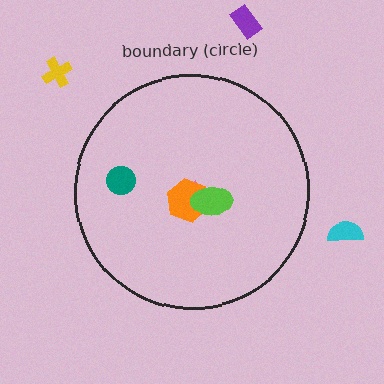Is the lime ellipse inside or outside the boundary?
Inside.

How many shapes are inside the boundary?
4 inside, 3 outside.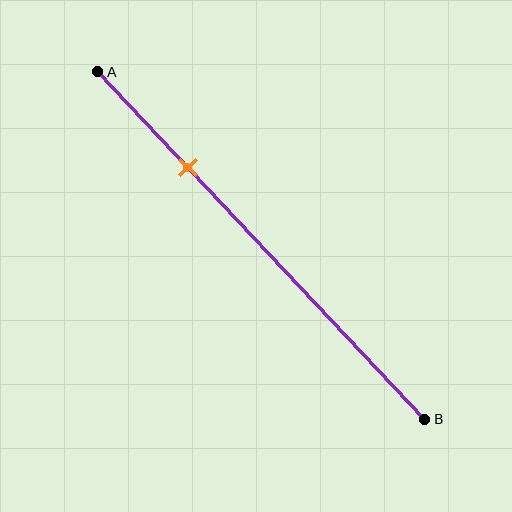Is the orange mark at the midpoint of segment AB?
No, the mark is at about 30% from A, not at the 50% midpoint.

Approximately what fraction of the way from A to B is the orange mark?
The orange mark is approximately 30% of the way from A to B.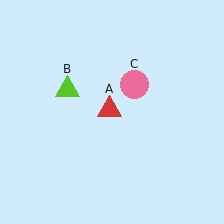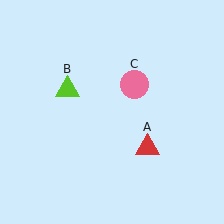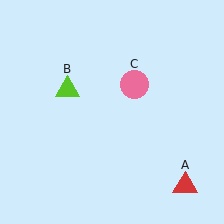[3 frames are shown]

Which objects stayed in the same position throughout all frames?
Lime triangle (object B) and pink circle (object C) remained stationary.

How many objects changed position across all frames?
1 object changed position: red triangle (object A).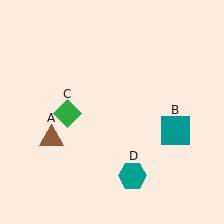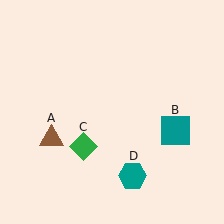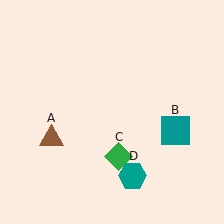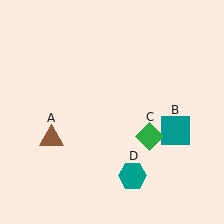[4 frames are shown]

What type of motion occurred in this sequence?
The green diamond (object C) rotated counterclockwise around the center of the scene.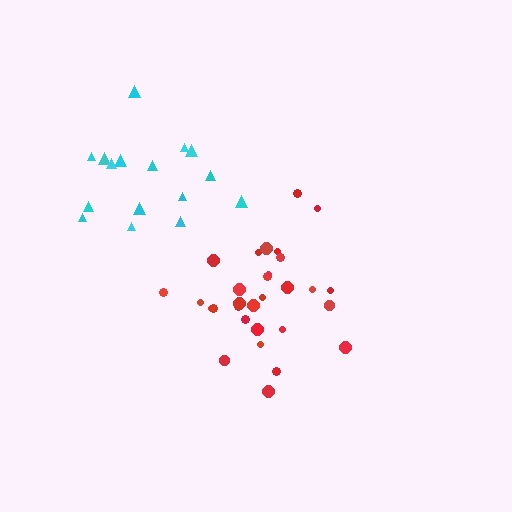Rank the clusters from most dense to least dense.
red, cyan.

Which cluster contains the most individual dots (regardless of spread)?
Red (30).